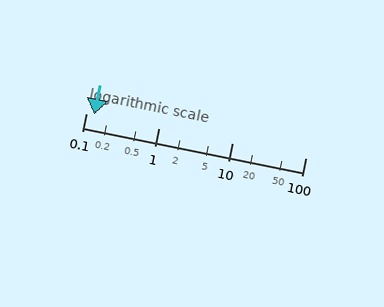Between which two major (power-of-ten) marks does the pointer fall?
The pointer is between 0.1 and 1.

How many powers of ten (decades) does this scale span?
The scale spans 3 decades, from 0.1 to 100.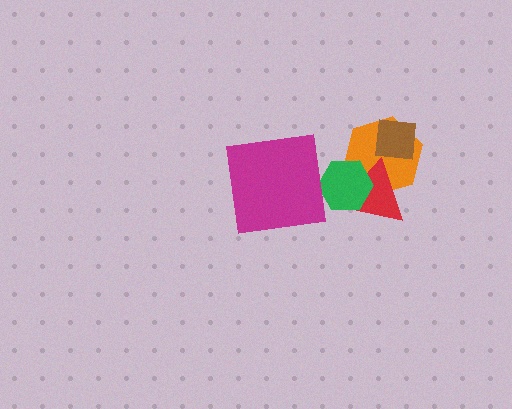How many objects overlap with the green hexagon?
2 objects overlap with the green hexagon.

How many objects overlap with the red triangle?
2 objects overlap with the red triangle.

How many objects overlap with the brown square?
1 object overlaps with the brown square.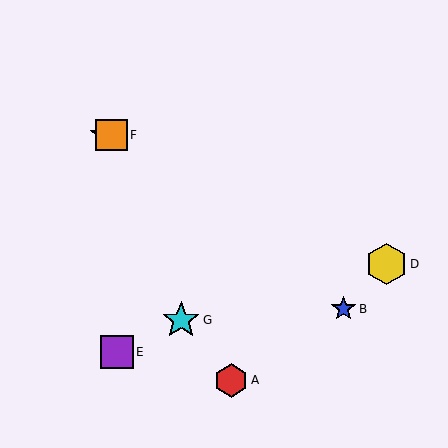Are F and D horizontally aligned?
No, F is at y≈135 and D is at y≈264.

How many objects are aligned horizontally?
2 objects (C, F) are aligned horizontally.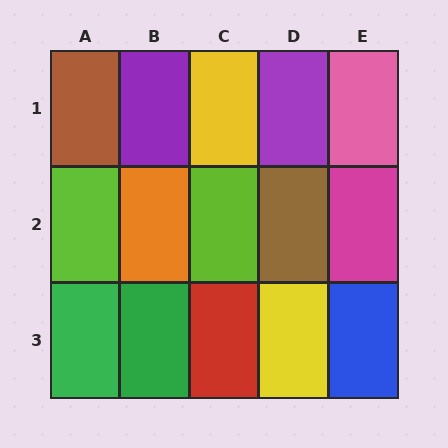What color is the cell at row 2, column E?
Magenta.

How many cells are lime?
2 cells are lime.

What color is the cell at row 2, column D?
Brown.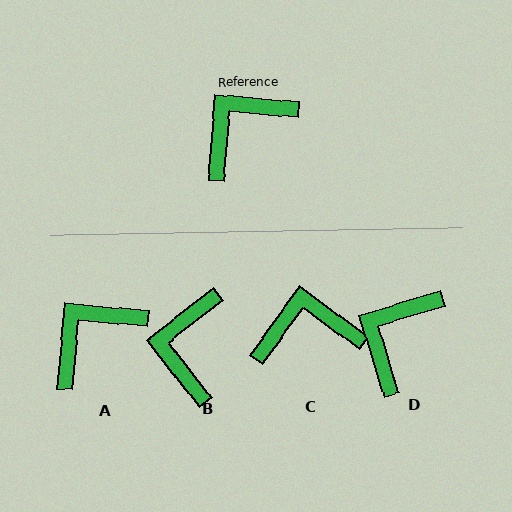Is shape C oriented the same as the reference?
No, it is off by about 31 degrees.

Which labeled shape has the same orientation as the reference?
A.